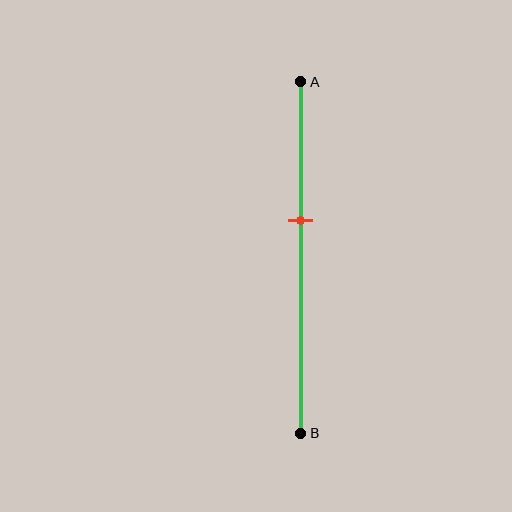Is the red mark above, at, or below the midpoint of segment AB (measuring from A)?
The red mark is above the midpoint of segment AB.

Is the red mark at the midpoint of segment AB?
No, the mark is at about 40% from A, not at the 50% midpoint.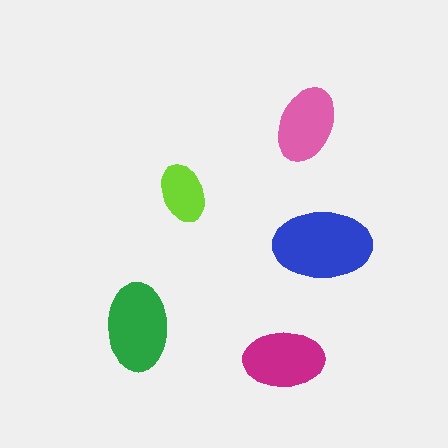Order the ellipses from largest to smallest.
the blue one, the green one, the magenta one, the pink one, the lime one.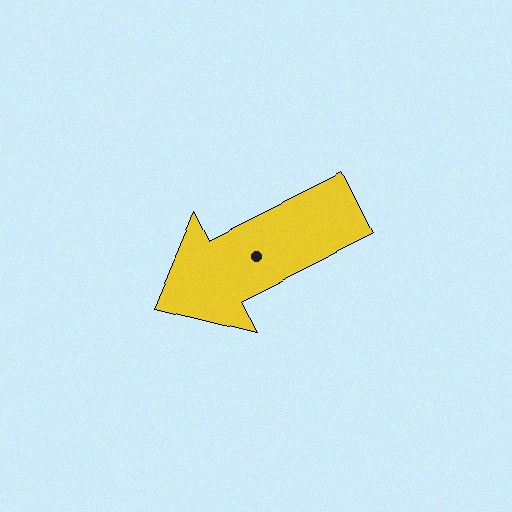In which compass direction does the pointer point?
Southwest.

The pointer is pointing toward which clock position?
Roughly 8 o'clock.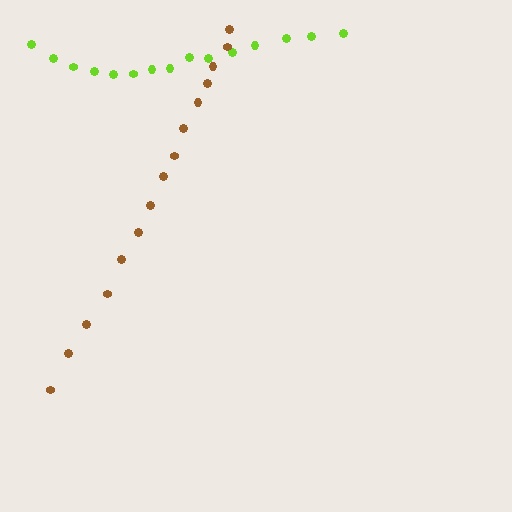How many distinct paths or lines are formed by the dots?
There are 2 distinct paths.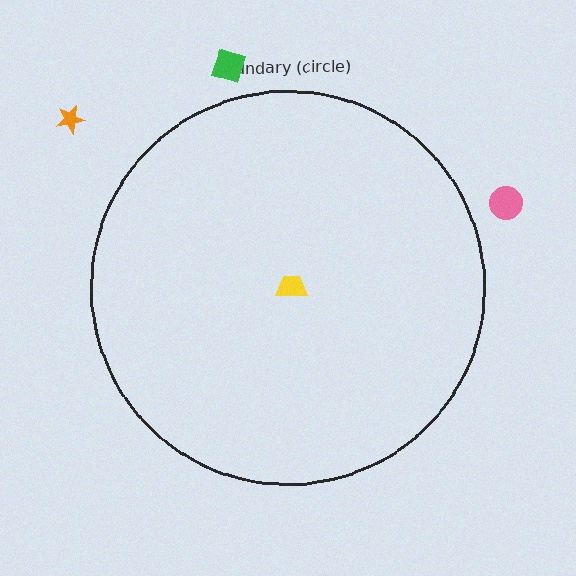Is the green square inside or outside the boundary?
Outside.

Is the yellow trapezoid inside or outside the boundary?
Inside.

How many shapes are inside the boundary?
1 inside, 3 outside.